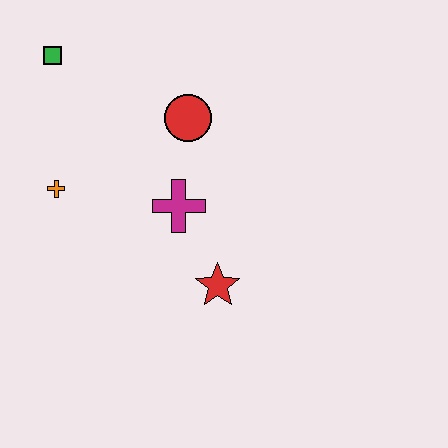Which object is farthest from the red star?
The green square is farthest from the red star.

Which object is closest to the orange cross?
The magenta cross is closest to the orange cross.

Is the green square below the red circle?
No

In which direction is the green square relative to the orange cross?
The green square is above the orange cross.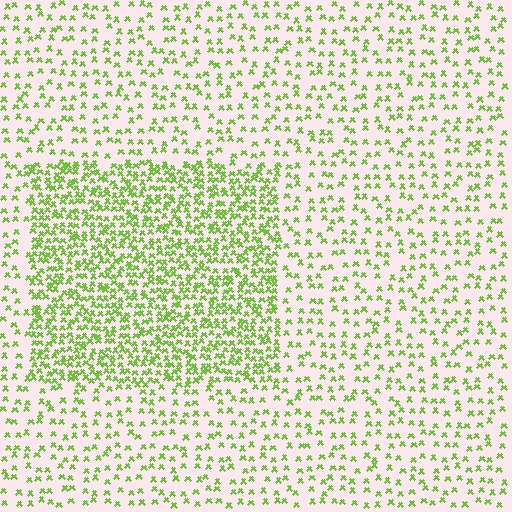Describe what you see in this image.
The image contains small lime elements arranged at two different densities. A rectangle-shaped region is visible where the elements are more densely packed than the surrounding area.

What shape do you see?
I see a rectangle.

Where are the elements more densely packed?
The elements are more densely packed inside the rectangle boundary.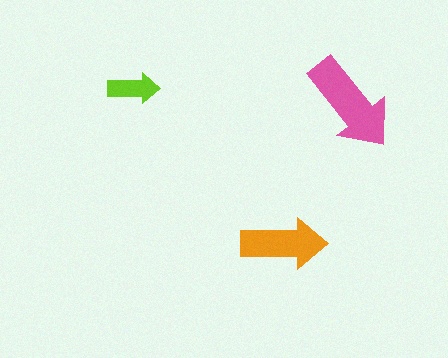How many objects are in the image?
There are 3 objects in the image.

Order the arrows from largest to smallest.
the pink one, the orange one, the lime one.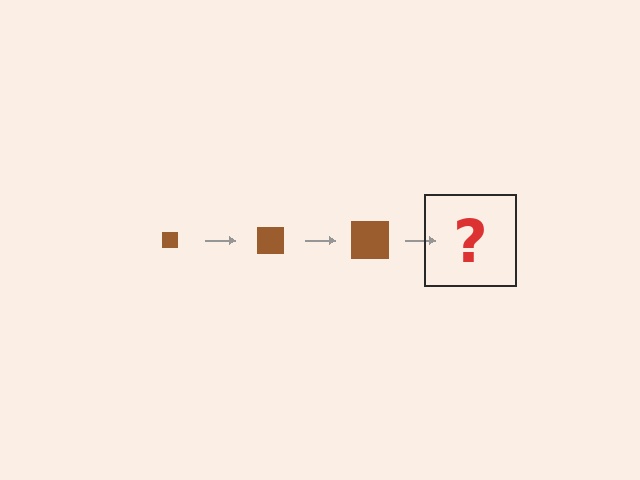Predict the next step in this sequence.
The next step is a brown square, larger than the previous one.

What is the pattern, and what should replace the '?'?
The pattern is that the square gets progressively larger each step. The '?' should be a brown square, larger than the previous one.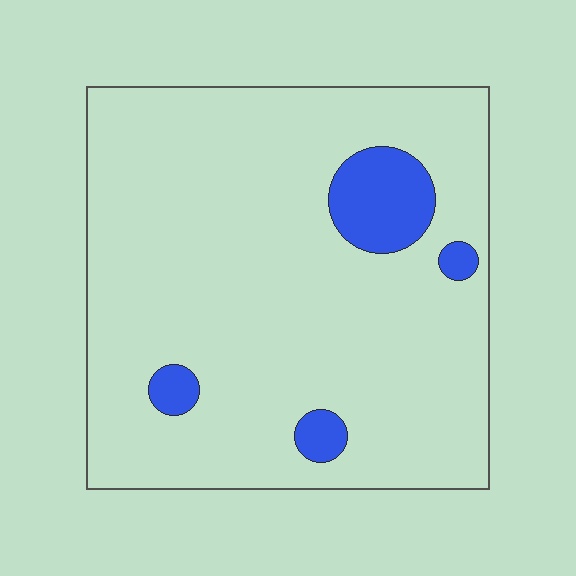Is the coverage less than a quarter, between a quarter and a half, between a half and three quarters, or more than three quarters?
Less than a quarter.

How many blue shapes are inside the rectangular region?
4.